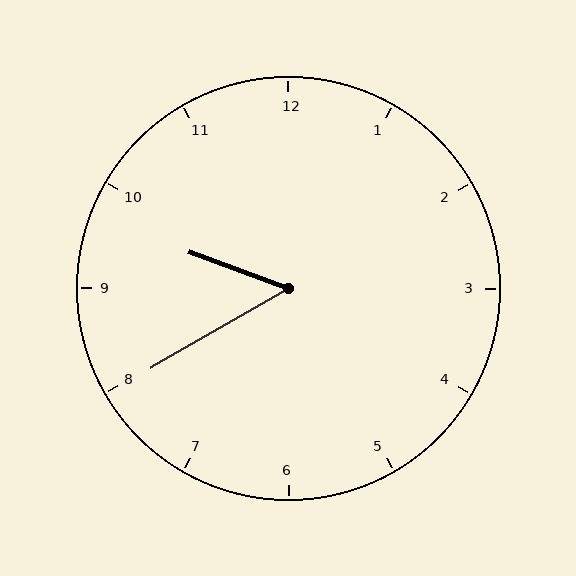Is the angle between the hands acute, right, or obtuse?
It is acute.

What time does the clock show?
9:40.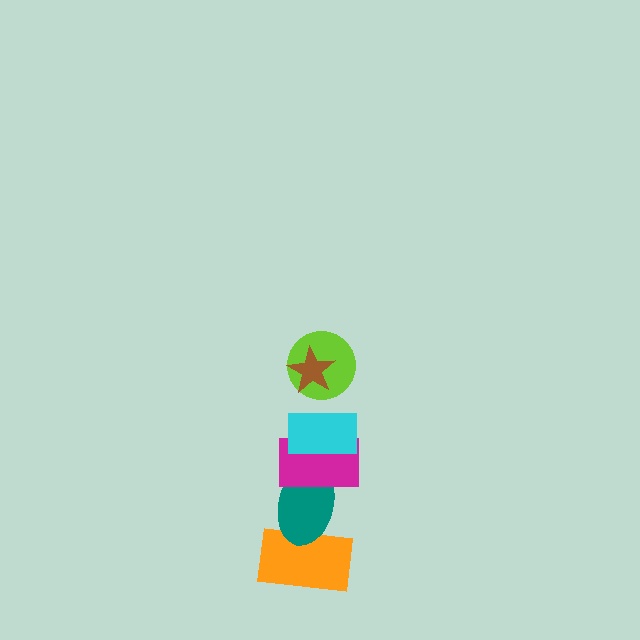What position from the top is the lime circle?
The lime circle is 2nd from the top.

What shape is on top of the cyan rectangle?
The lime circle is on top of the cyan rectangle.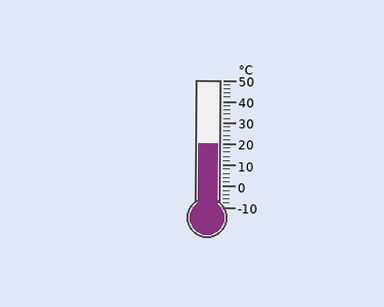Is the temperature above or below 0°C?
The temperature is above 0°C.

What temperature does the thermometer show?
The thermometer shows approximately 20°C.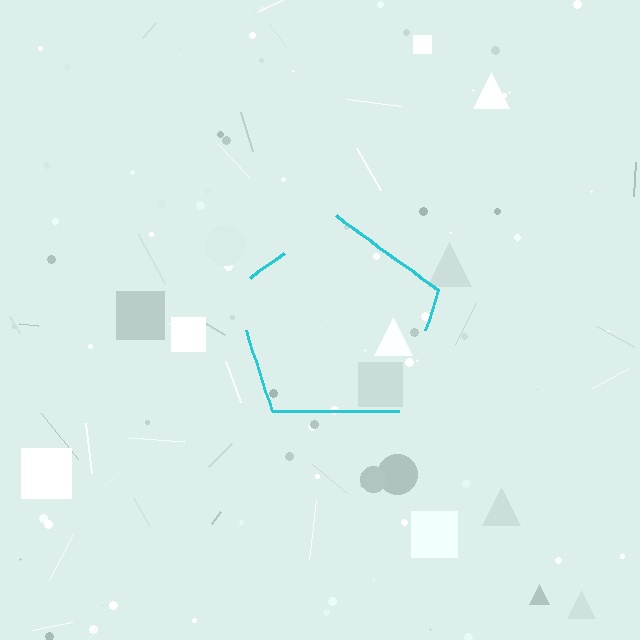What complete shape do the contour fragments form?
The contour fragments form a pentagon.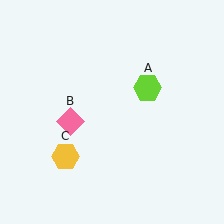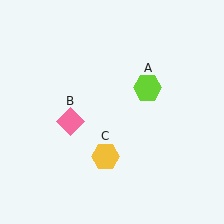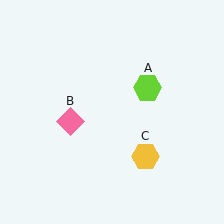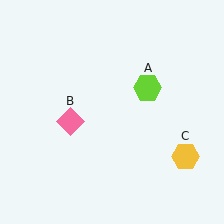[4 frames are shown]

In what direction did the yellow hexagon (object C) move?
The yellow hexagon (object C) moved right.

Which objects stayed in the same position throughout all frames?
Lime hexagon (object A) and pink diamond (object B) remained stationary.